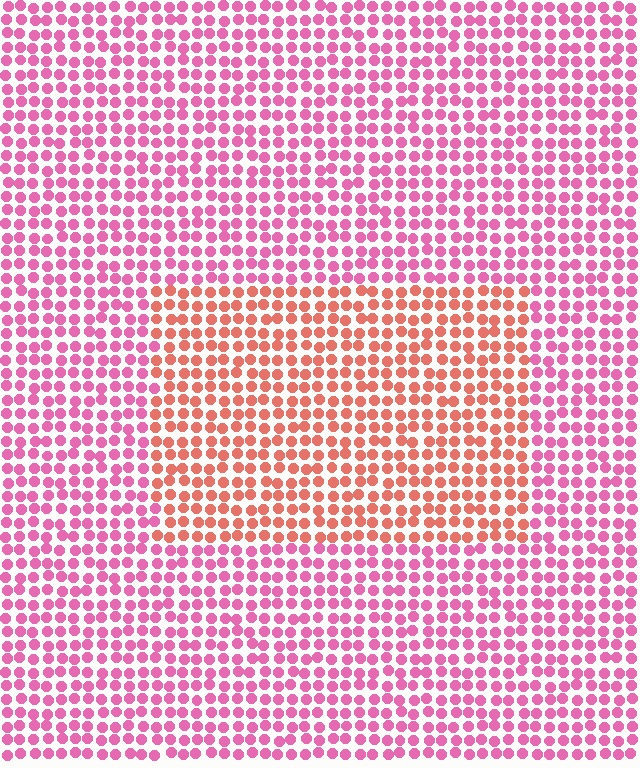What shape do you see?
I see a rectangle.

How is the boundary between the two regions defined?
The boundary is defined purely by a slight shift in hue (about 39 degrees). Spacing, size, and orientation are identical on both sides.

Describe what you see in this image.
The image is filled with small pink elements in a uniform arrangement. A rectangle-shaped region is visible where the elements are tinted to a slightly different hue, forming a subtle color boundary.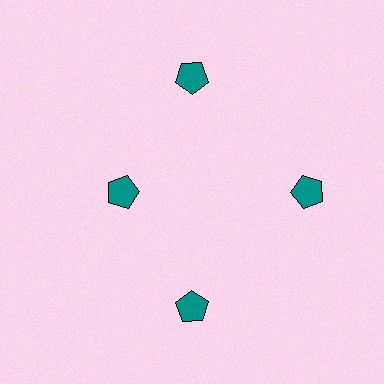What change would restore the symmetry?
The symmetry would be restored by moving it outward, back onto the ring so that all 4 pentagons sit at equal angles and equal distance from the center.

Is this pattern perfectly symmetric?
No. The 4 teal pentagons are arranged in a ring, but one element near the 9 o'clock position is pulled inward toward the center, breaking the 4-fold rotational symmetry.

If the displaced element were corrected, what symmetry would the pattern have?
It would have 4-fold rotational symmetry — the pattern would map onto itself every 90 degrees.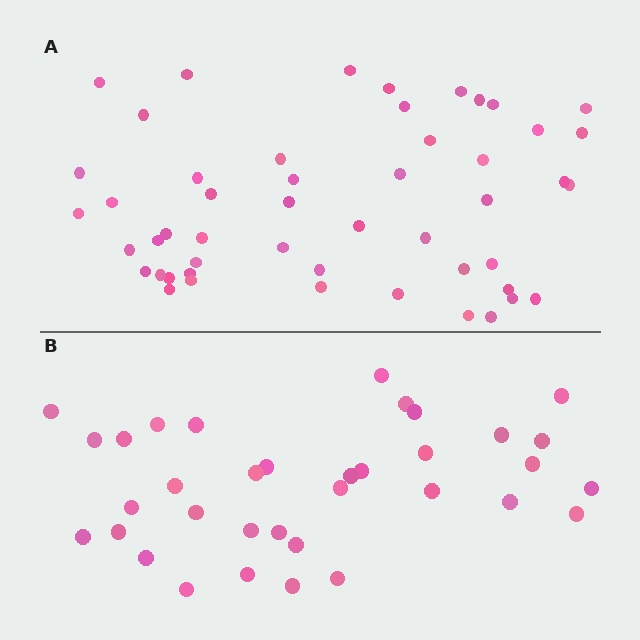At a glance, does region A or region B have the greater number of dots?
Region A (the top region) has more dots.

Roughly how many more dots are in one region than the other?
Region A has approximately 15 more dots than region B.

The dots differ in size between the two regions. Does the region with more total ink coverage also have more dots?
No. Region B has more total ink coverage because its dots are larger, but region A actually contains more individual dots. Total area can be misleading — the number of items is what matters here.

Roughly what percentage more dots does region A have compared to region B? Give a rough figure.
About 45% more.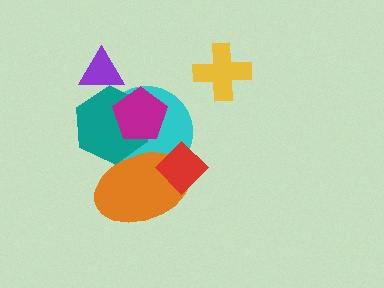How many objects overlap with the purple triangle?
1 object overlaps with the purple triangle.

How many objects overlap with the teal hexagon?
4 objects overlap with the teal hexagon.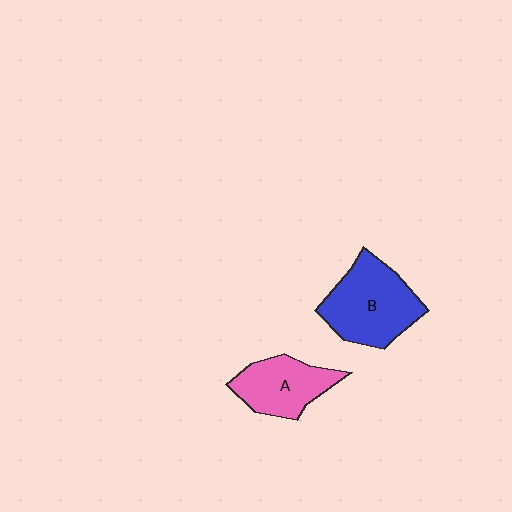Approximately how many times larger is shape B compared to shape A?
Approximately 1.4 times.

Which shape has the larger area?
Shape B (blue).